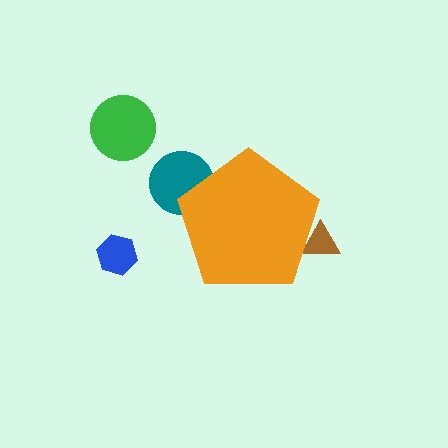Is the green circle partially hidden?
No, the green circle is fully visible.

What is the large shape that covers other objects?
An orange pentagon.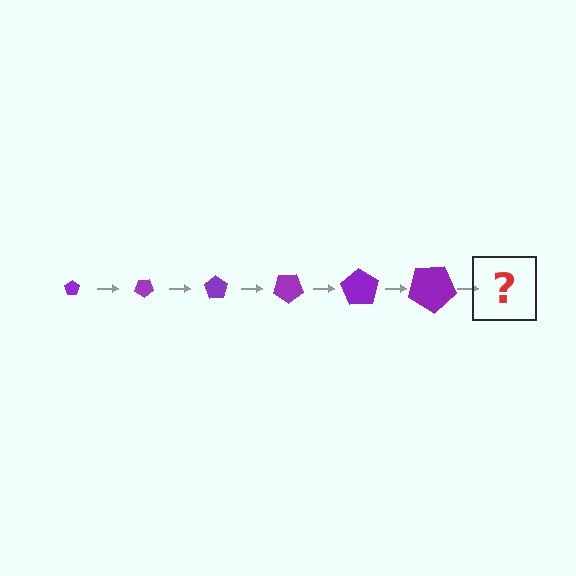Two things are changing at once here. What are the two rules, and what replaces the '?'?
The two rules are that the pentagon grows larger each step and it rotates 35 degrees each step. The '?' should be a pentagon, larger than the previous one and rotated 210 degrees from the start.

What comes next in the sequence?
The next element should be a pentagon, larger than the previous one and rotated 210 degrees from the start.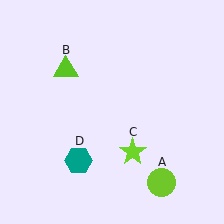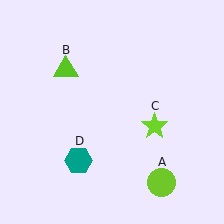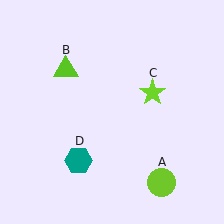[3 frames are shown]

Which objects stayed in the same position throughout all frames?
Lime circle (object A) and lime triangle (object B) and teal hexagon (object D) remained stationary.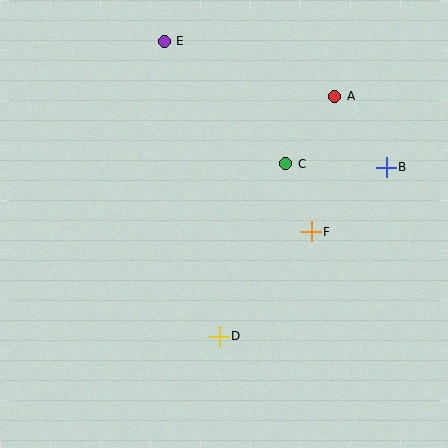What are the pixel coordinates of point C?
Point C is at (286, 164).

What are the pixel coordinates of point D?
Point D is at (219, 336).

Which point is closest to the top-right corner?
Point A is closest to the top-right corner.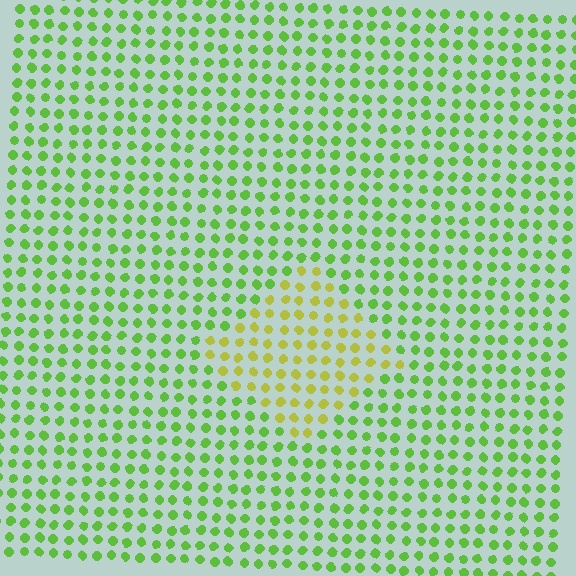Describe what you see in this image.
The image is filled with small lime elements in a uniform arrangement. A diamond-shaped region is visible where the elements are tinted to a slightly different hue, forming a subtle color boundary.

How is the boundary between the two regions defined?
The boundary is defined purely by a slight shift in hue (about 40 degrees). Spacing, size, and orientation are identical on both sides.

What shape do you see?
I see a diamond.